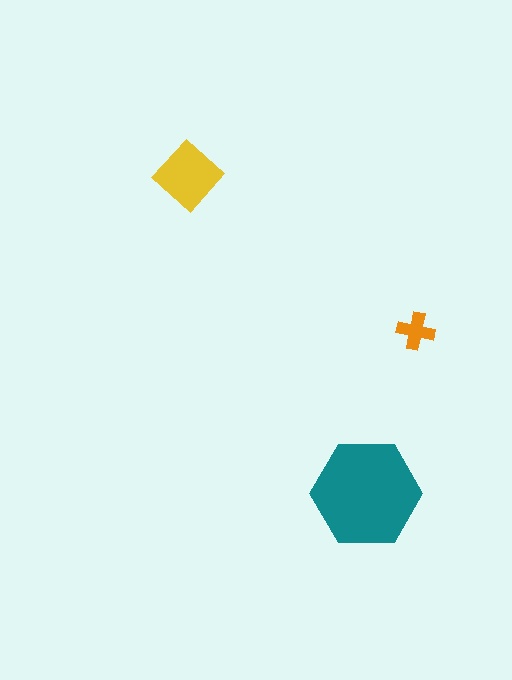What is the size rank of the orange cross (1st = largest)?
3rd.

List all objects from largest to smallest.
The teal hexagon, the yellow diamond, the orange cross.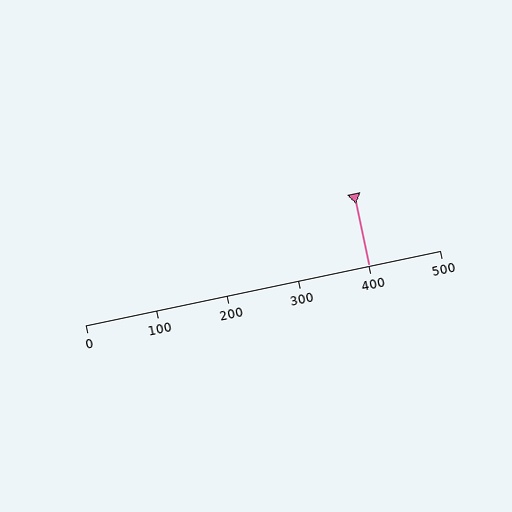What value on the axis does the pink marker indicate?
The marker indicates approximately 400.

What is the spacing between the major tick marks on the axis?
The major ticks are spaced 100 apart.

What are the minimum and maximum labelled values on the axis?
The axis runs from 0 to 500.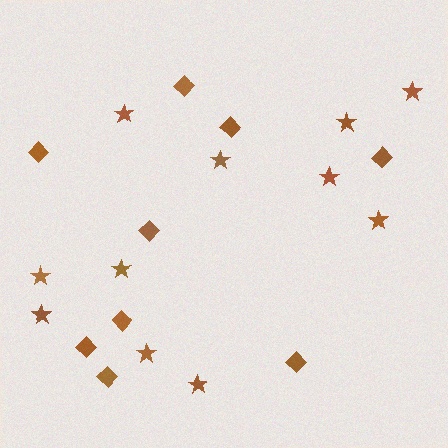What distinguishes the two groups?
There are 2 groups: one group of diamonds (9) and one group of stars (11).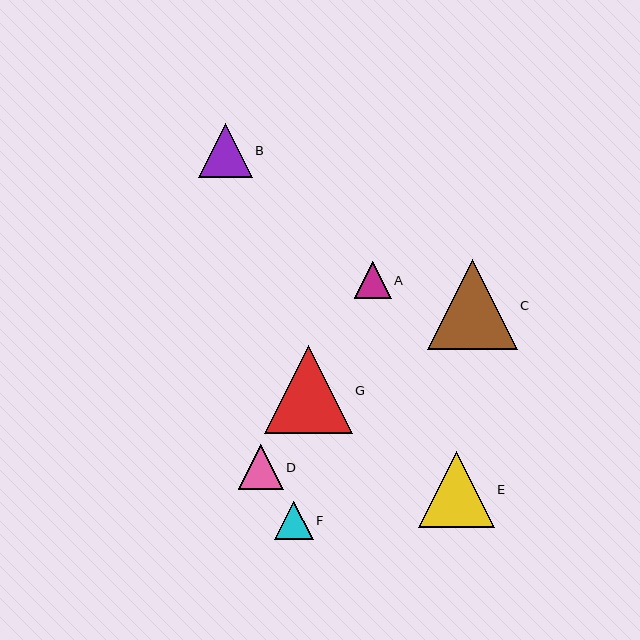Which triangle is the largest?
Triangle C is the largest with a size of approximately 90 pixels.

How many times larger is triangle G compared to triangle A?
Triangle G is approximately 2.3 times the size of triangle A.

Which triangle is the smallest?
Triangle A is the smallest with a size of approximately 37 pixels.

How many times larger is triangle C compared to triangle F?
Triangle C is approximately 2.3 times the size of triangle F.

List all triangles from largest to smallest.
From largest to smallest: C, G, E, B, D, F, A.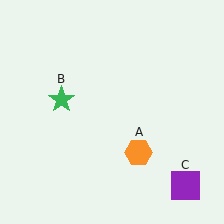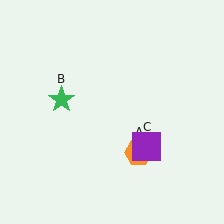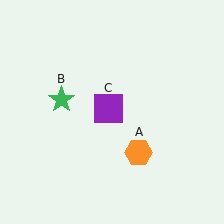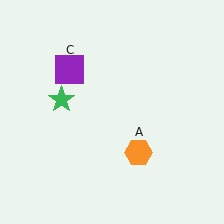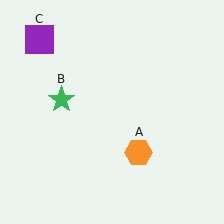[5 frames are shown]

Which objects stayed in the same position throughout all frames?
Orange hexagon (object A) and green star (object B) remained stationary.